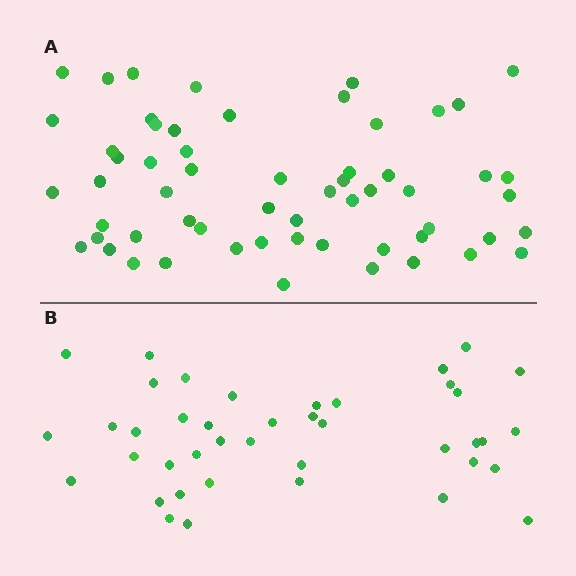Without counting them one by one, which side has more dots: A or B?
Region A (the top region) has more dots.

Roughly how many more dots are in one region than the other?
Region A has approximately 20 more dots than region B.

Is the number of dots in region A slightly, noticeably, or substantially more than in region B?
Region A has noticeably more, but not dramatically so. The ratio is roughly 1.4 to 1.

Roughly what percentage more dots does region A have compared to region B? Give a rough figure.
About 45% more.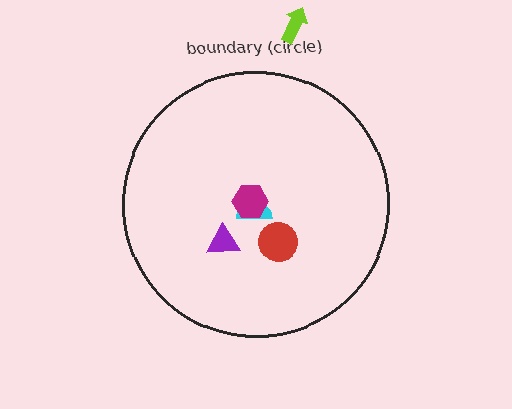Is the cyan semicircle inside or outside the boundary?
Inside.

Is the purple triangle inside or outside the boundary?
Inside.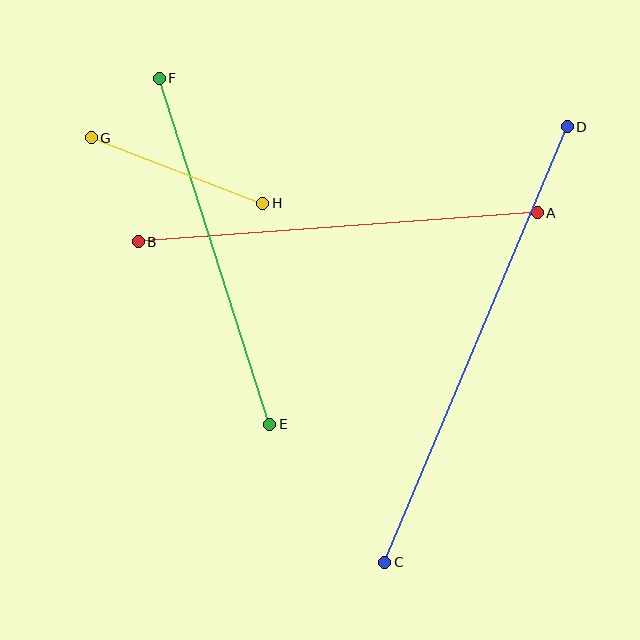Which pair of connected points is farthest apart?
Points C and D are farthest apart.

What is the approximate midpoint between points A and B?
The midpoint is at approximately (338, 227) pixels.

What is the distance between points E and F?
The distance is approximately 363 pixels.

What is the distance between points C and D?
The distance is approximately 473 pixels.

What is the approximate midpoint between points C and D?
The midpoint is at approximately (476, 344) pixels.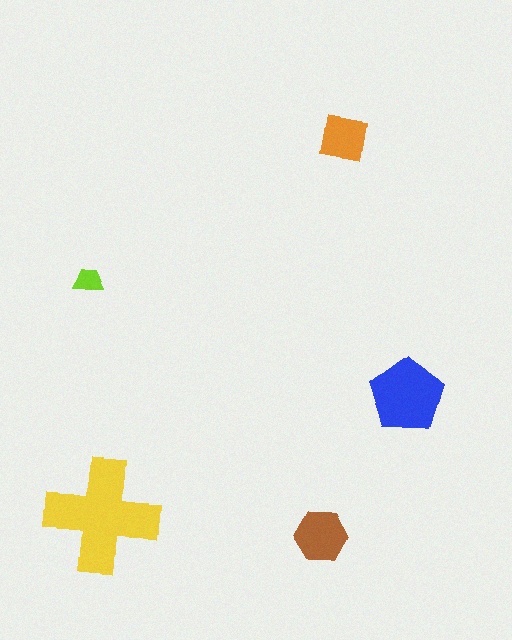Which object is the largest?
The yellow cross.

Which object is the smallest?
The lime trapezoid.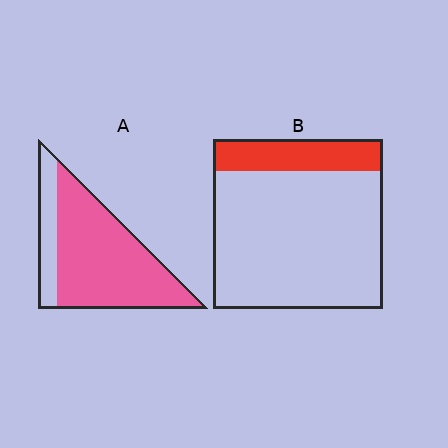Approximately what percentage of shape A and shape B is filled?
A is approximately 80% and B is approximately 20%.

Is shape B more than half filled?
No.